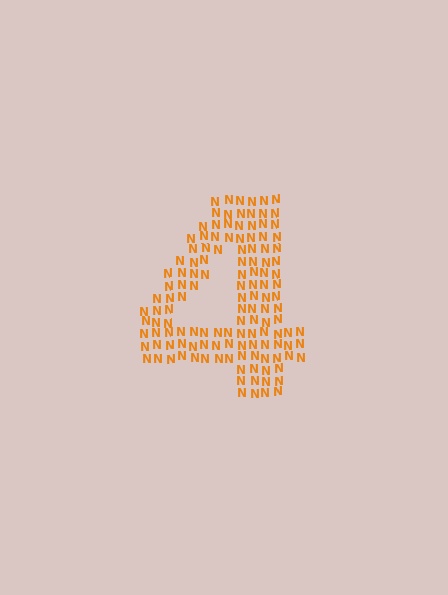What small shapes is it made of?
It is made of small letter N's.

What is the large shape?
The large shape is the digit 4.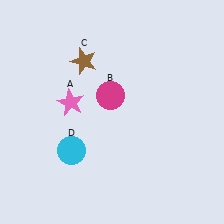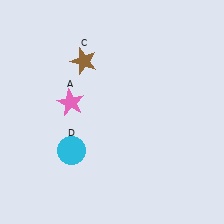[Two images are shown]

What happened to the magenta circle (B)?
The magenta circle (B) was removed in Image 2. It was in the top-left area of Image 1.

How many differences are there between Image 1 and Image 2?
There is 1 difference between the two images.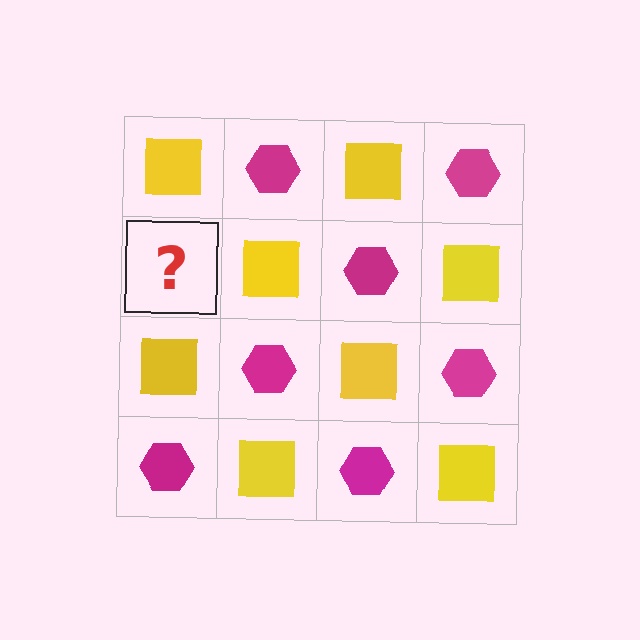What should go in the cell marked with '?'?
The missing cell should contain a magenta hexagon.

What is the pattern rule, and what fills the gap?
The rule is that it alternates yellow square and magenta hexagon in a checkerboard pattern. The gap should be filled with a magenta hexagon.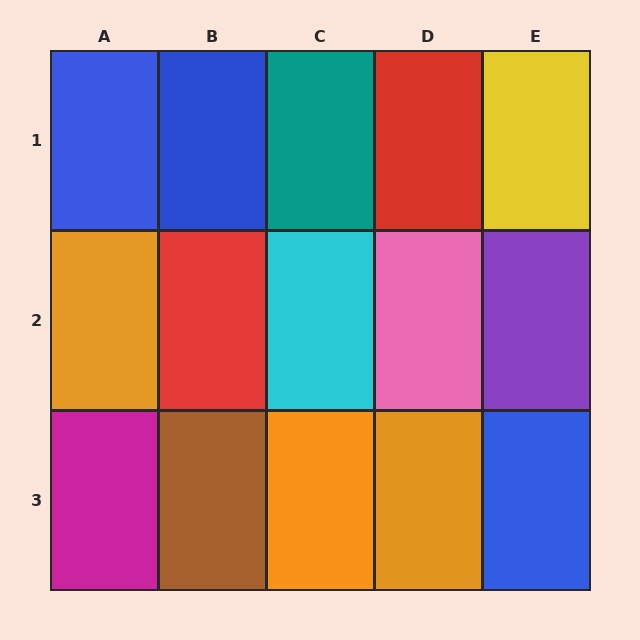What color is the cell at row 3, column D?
Orange.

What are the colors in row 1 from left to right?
Blue, blue, teal, red, yellow.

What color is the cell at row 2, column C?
Cyan.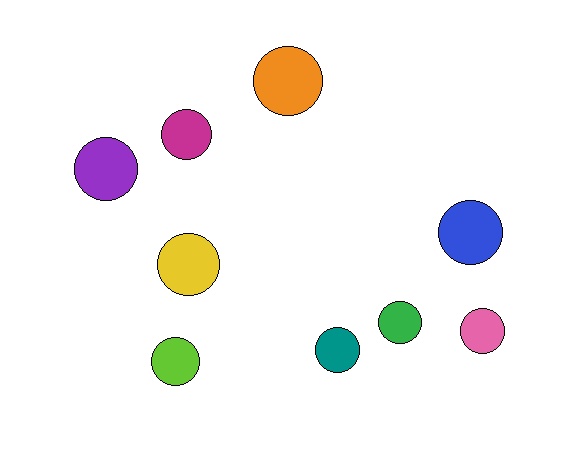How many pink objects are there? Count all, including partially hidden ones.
There is 1 pink object.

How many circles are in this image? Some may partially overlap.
There are 9 circles.